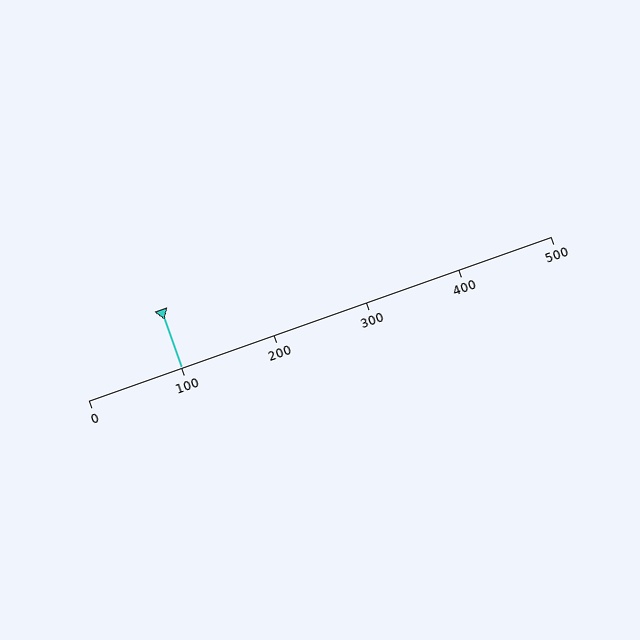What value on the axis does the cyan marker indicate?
The marker indicates approximately 100.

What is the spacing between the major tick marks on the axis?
The major ticks are spaced 100 apart.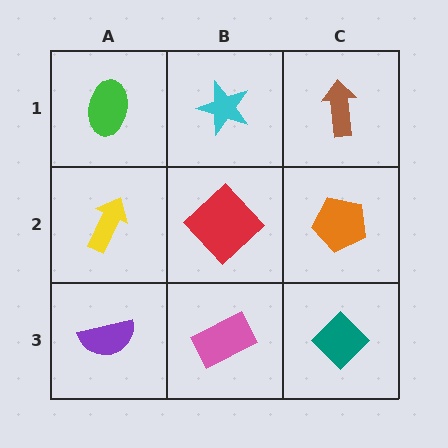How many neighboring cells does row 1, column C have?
2.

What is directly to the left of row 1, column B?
A green ellipse.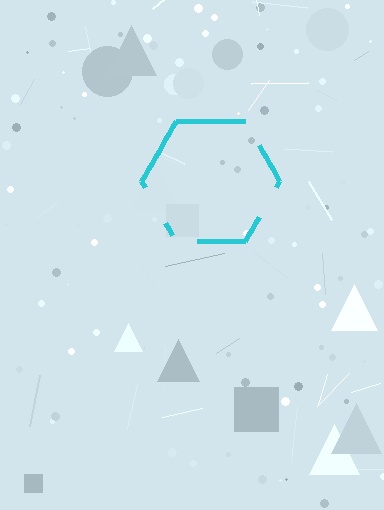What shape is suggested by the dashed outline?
The dashed outline suggests a hexagon.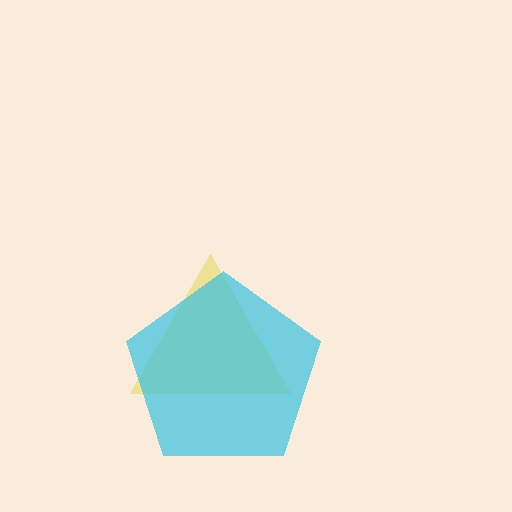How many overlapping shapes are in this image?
There are 2 overlapping shapes in the image.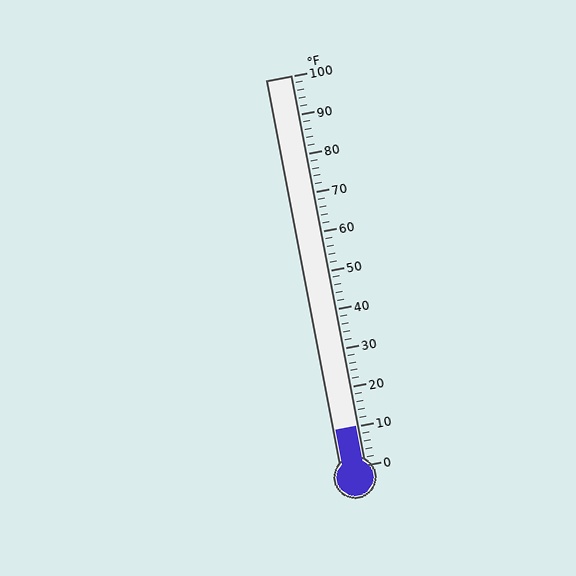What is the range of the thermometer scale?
The thermometer scale ranges from 0°F to 100°F.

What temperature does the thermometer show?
The thermometer shows approximately 10°F.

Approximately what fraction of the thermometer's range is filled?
The thermometer is filled to approximately 10% of its range.